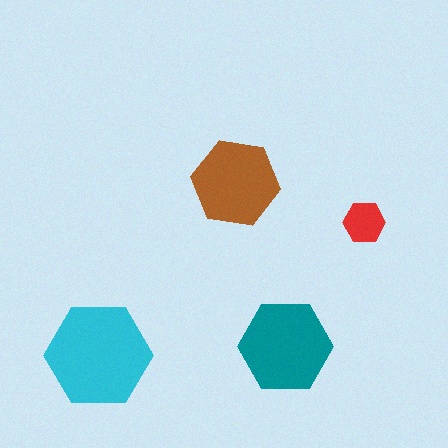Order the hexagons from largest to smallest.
the cyan one, the teal one, the brown one, the red one.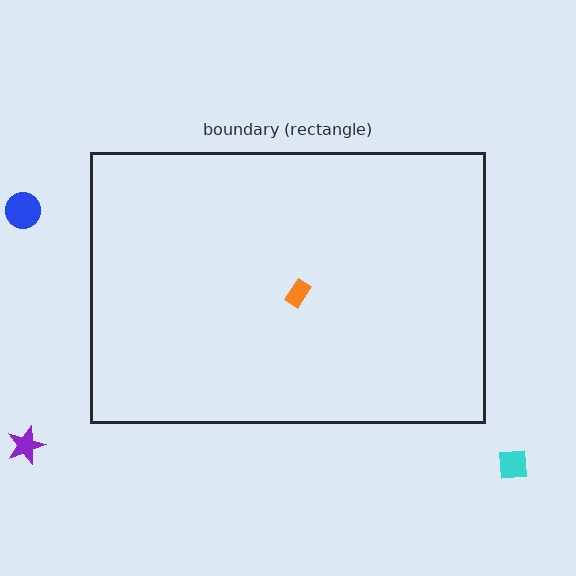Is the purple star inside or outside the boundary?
Outside.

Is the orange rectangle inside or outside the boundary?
Inside.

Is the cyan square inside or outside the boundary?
Outside.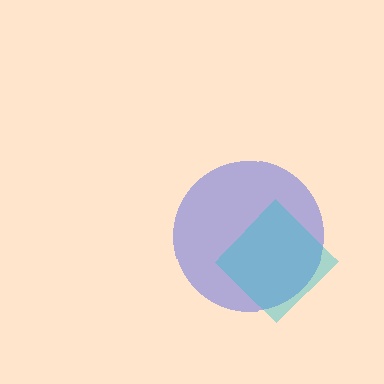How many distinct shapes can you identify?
There are 2 distinct shapes: a blue circle, a cyan diamond.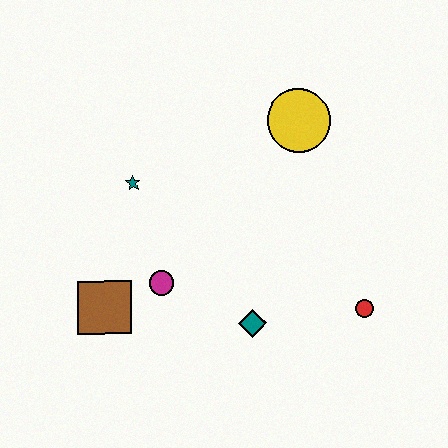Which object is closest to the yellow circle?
The teal star is closest to the yellow circle.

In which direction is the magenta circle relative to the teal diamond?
The magenta circle is to the left of the teal diamond.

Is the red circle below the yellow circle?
Yes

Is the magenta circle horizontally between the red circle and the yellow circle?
No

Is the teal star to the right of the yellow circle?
No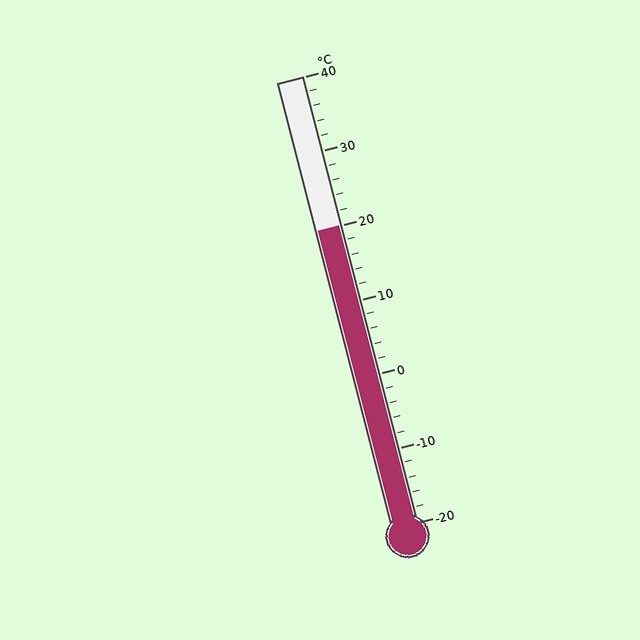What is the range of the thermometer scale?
The thermometer scale ranges from -20°C to 40°C.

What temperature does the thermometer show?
The thermometer shows approximately 20°C.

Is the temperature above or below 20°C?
The temperature is at 20°C.